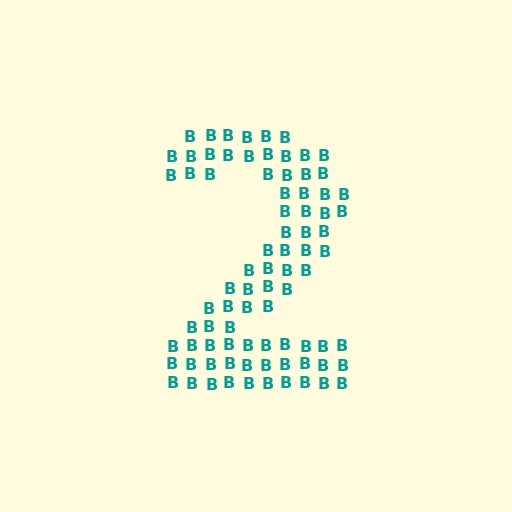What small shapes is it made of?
It is made of small letter B's.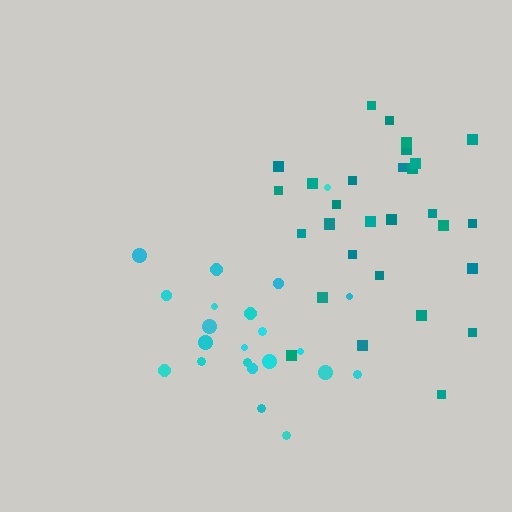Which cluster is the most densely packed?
Cyan.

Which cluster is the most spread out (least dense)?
Teal.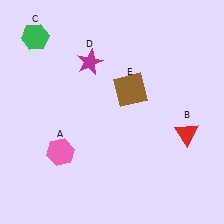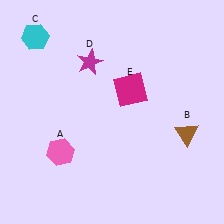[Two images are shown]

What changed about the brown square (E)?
In Image 1, E is brown. In Image 2, it changed to magenta.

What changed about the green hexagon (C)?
In Image 1, C is green. In Image 2, it changed to cyan.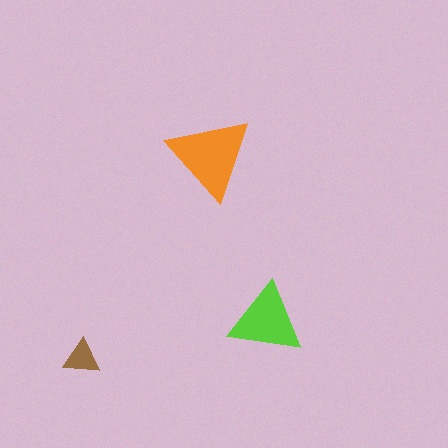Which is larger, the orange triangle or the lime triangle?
The orange one.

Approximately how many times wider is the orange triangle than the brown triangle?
About 2.5 times wider.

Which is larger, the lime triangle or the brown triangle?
The lime one.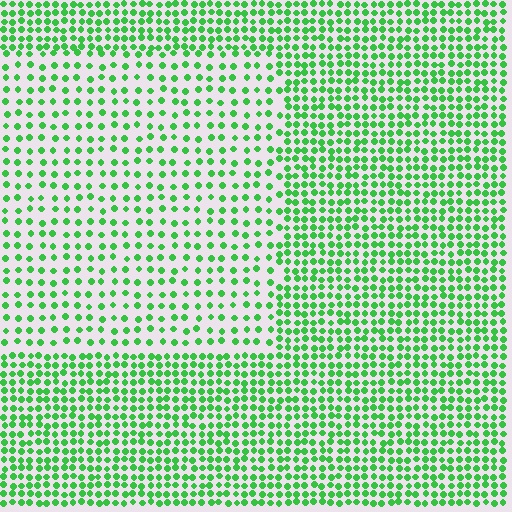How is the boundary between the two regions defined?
The boundary is defined by a change in element density (approximately 2.0x ratio). All elements are the same color, size, and shape.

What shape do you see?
I see a rectangle.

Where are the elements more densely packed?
The elements are more densely packed outside the rectangle boundary.